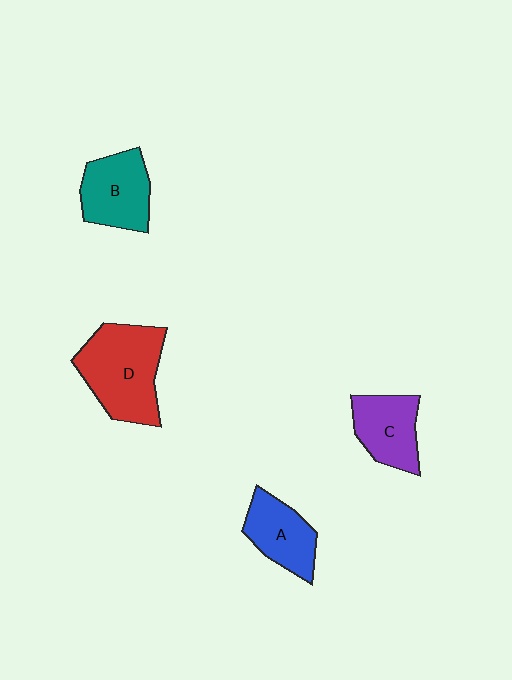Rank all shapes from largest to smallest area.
From largest to smallest: D (red), B (teal), C (purple), A (blue).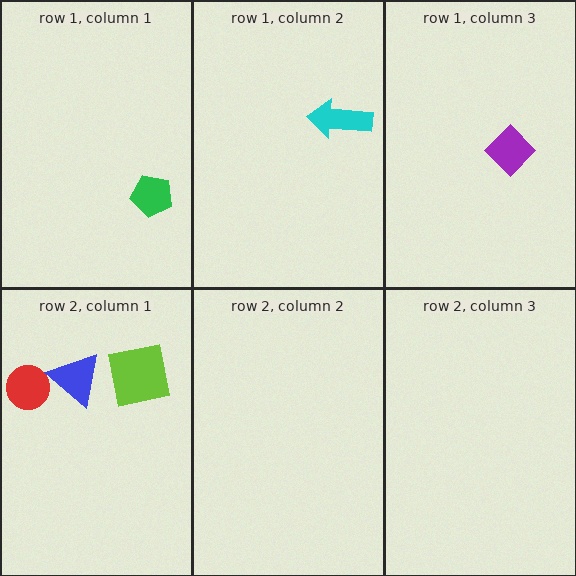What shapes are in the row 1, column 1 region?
The green pentagon.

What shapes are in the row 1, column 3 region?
The purple diamond.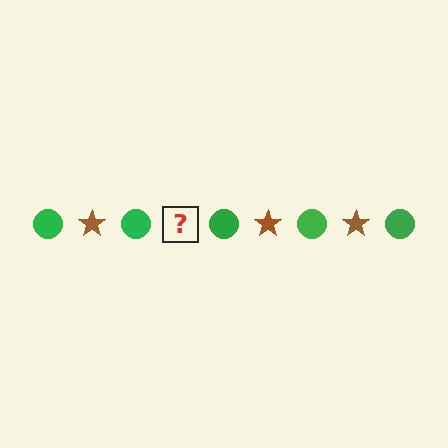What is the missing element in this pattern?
The missing element is a brown star.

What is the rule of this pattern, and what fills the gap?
The rule is that the pattern alternates between green circle and brown star. The gap should be filled with a brown star.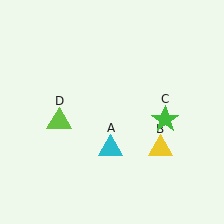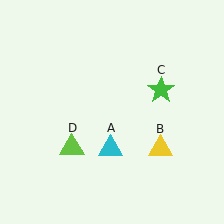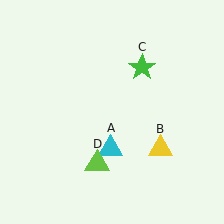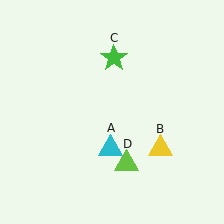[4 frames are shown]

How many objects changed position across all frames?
2 objects changed position: green star (object C), lime triangle (object D).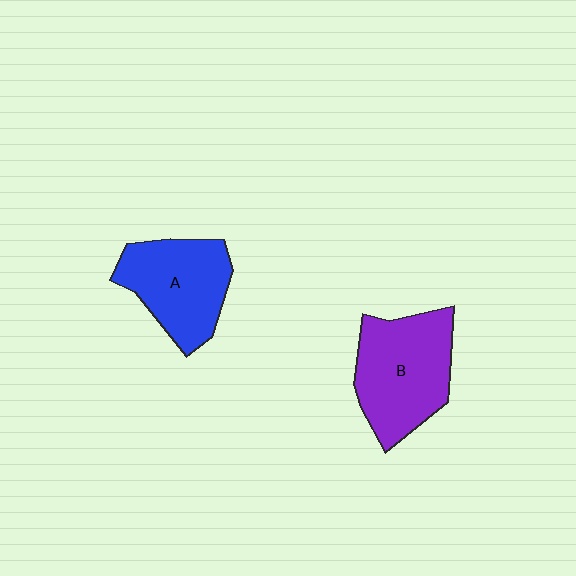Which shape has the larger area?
Shape B (purple).